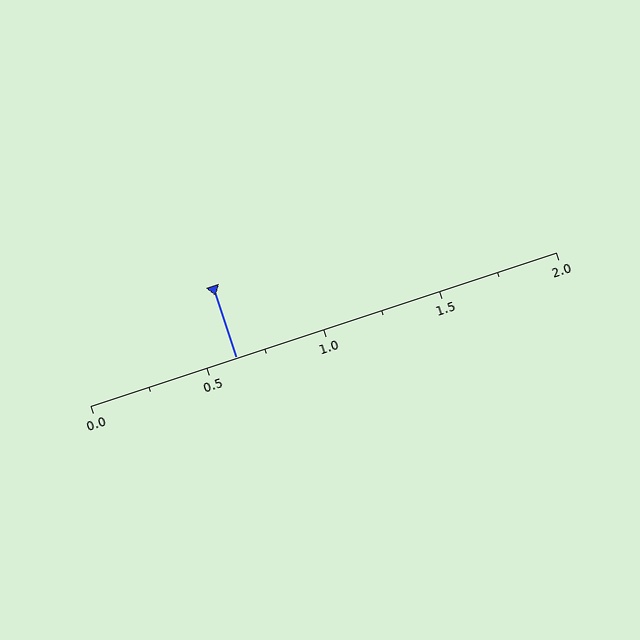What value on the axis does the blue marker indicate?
The marker indicates approximately 0.62.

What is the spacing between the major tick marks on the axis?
The major ticks are spaced 0.5 apart.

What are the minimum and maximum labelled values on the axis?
The axis runs from 0.0 to 2.0.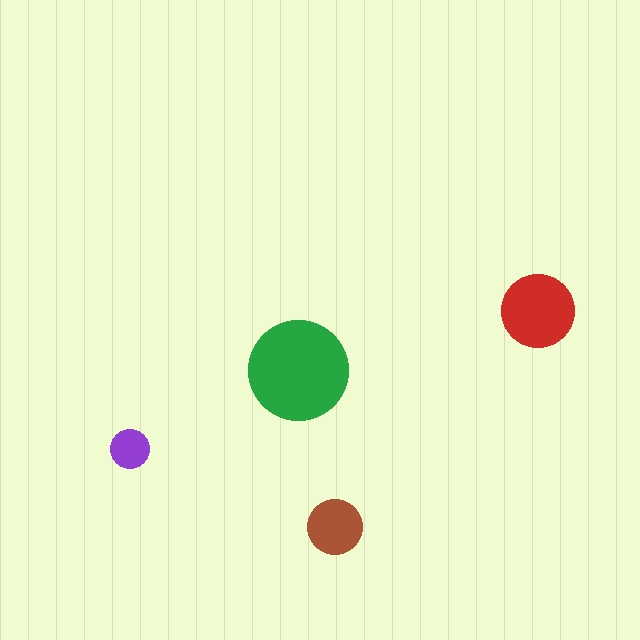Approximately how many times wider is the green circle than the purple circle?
About 2.5 times wider.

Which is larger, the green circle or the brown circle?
The green one.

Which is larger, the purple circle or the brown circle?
The brown one.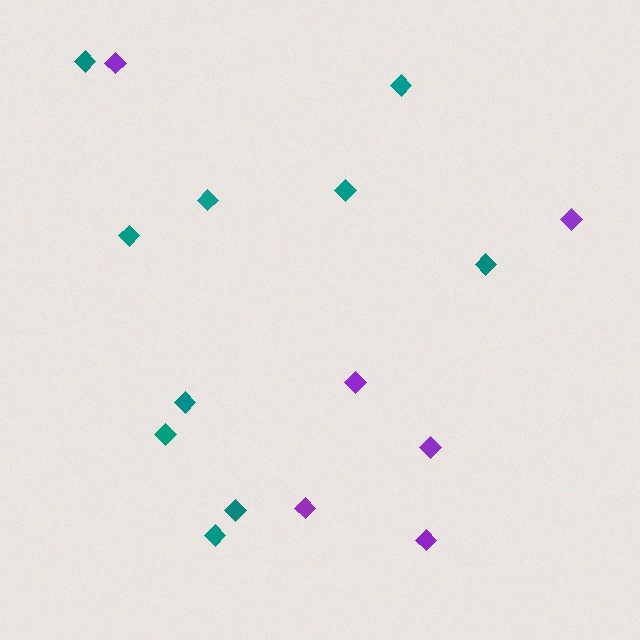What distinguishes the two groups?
There are 2 groups: one group of teal diamonds (10) and one group of purple diamonds (6).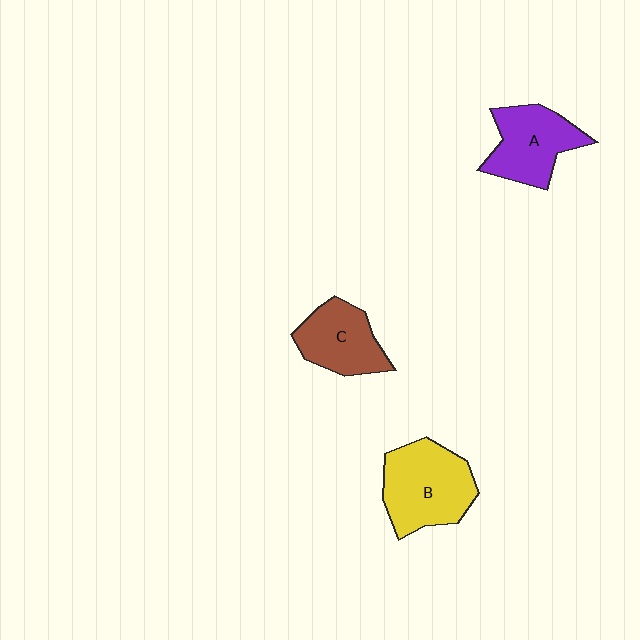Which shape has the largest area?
Shape B (yellow).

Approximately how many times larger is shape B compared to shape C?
Approximately 1.4 times.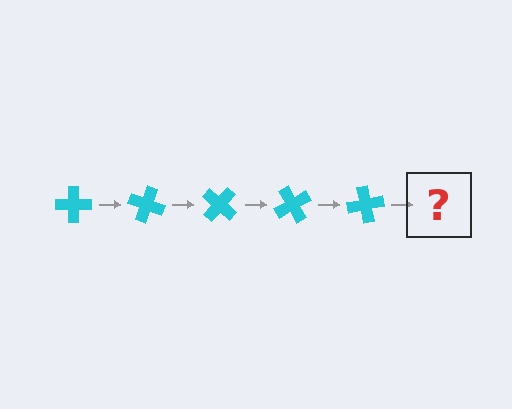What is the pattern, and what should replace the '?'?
The pattern is that the cross rotates 20 degrees each step. The '?' should be a cyan cross rotated 100 degrees.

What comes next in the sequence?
The next element should be a cyan cross rotated 100 degrees.